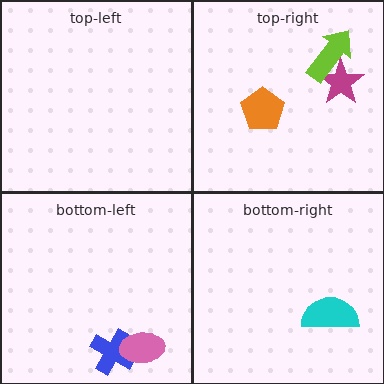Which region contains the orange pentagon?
The top-right region.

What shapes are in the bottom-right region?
The cyan semicircle.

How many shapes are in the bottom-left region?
2.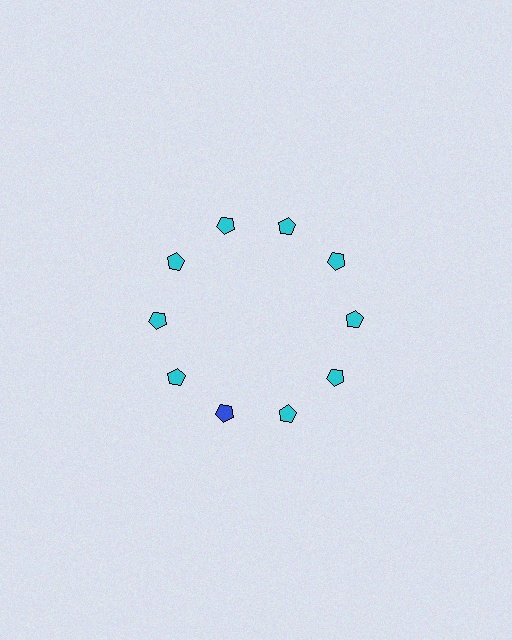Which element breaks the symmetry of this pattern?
The blue pentagon at roughly the 7 o'clock position breaks the symmetry. All other shapes are cyan pentagons.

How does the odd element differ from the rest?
It has a different color: blue instead of cyan.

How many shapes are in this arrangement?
There are 10 shapes arranged in a ring pattern.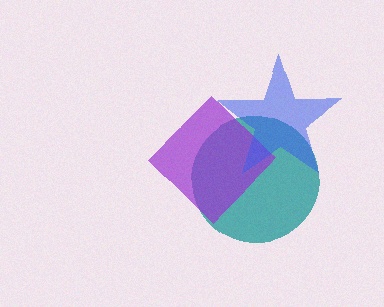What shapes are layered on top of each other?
The layered shapes are: a teal circle, a purple diamond, a blue star.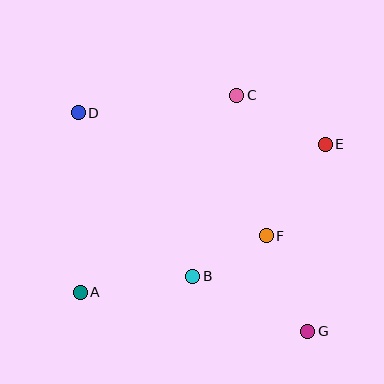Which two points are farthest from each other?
Points D and G are farthest from each other.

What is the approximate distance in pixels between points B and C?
The distance between B and C is approximately 186 pixels.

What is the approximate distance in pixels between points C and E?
The distance between C and E is approximately 101 pixels.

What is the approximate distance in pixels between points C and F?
The distance between C and F is approximately 144 pixels.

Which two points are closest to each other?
Points B and F are closest to each other.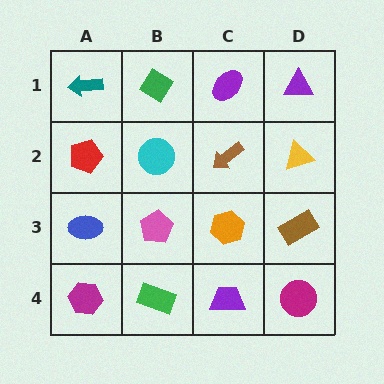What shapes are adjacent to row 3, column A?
A red pentagon (row 2, column A), a magenta hexagon (row 4, column A), a pink pentagon (row 3, column B).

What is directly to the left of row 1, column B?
A teal arrow.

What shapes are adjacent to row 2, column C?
A purple ellipse (row 1, column C), an orange hexagon (row 3, column C), a cyan circle (row 2, column B), a yellow triangle (row 2, column D).